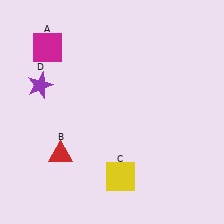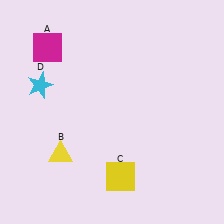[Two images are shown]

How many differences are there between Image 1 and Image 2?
There are 2 differences between the two images.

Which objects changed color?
B changed from red to yellow. D changed from purple to cyan.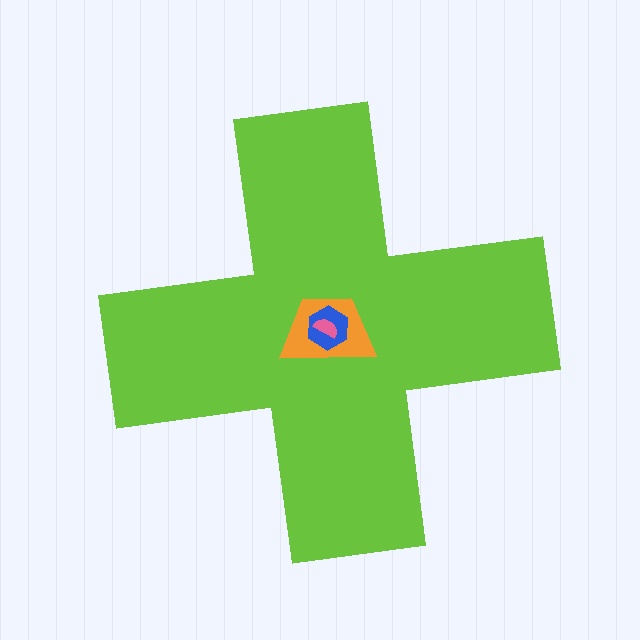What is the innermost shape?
The pink semicircle.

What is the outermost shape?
The lime cross.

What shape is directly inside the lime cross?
The orange trapezoid.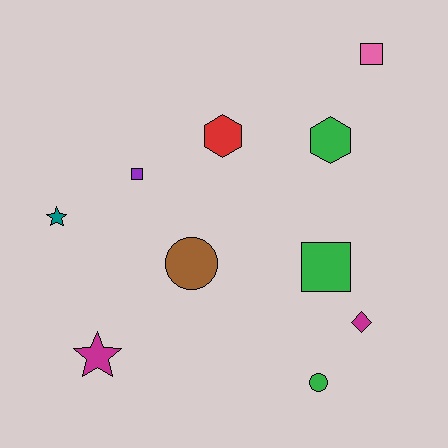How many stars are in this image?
There are 2 stars.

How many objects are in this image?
There are 10 objects.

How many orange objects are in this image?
There are no orange objects.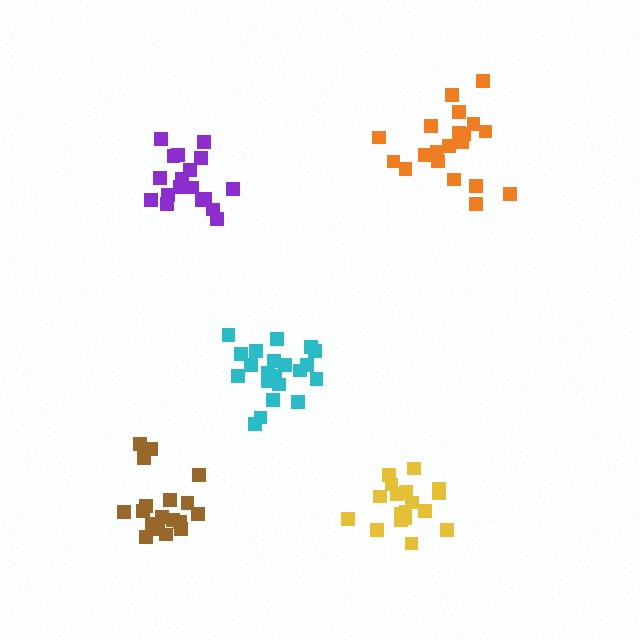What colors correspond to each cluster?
The clusters are colored: brown, purple, orange, cyan, yellow.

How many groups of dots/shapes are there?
There are 5 groups.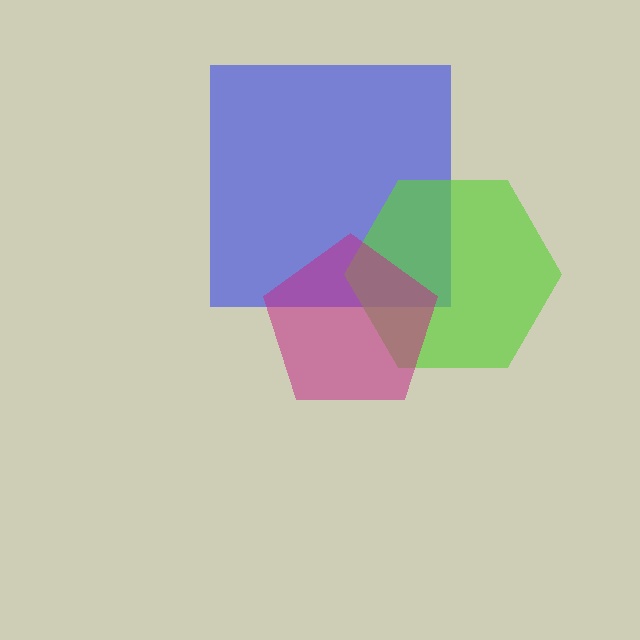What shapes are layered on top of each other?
The layered shapes are: a blue square, a lime hexagon, a magenta pentagon.